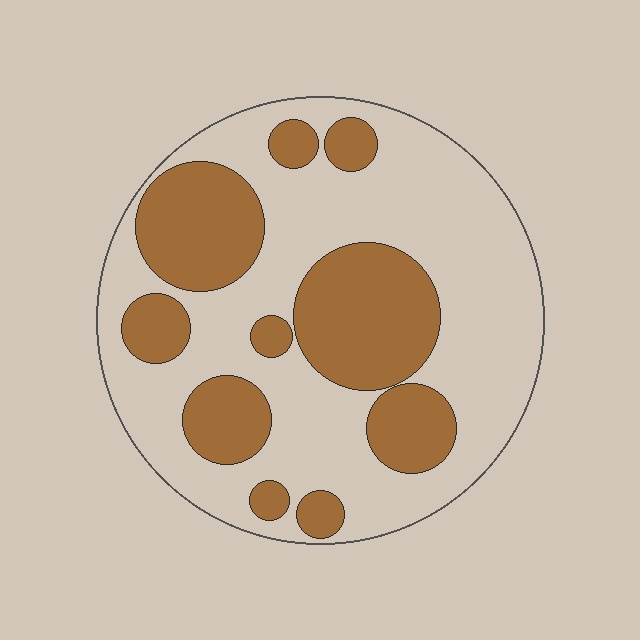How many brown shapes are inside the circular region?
10.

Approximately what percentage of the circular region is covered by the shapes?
Approximately 35%.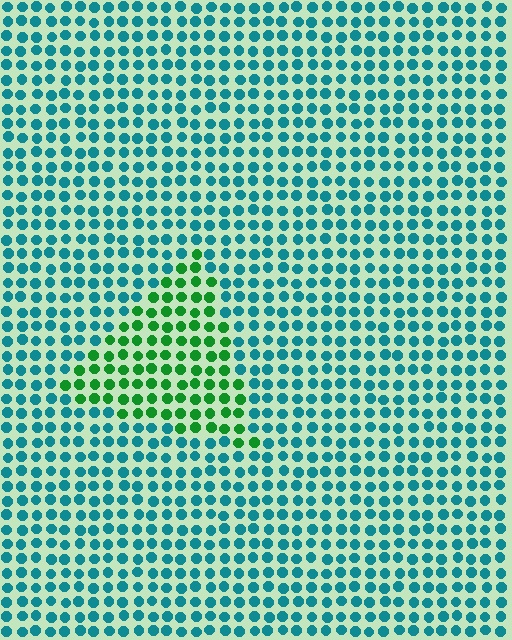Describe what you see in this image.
The image is filled with small teal elements in a uniform arrangement. A triangle-shaped region is visible where the elements are tinted to a slightly different hue, forming a subtle color boundary.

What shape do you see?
I see a triangle.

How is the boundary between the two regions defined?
The boundary is defined purely by a slight shift in hue (about 54 degrees). Spacing, size, and orientation are identical on both sides.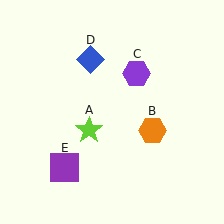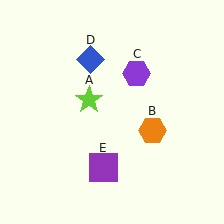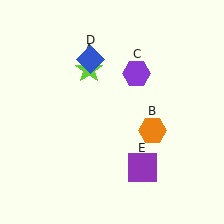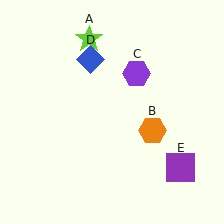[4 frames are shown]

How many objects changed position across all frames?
2 objects changed position: lime star (object A), purple square (object E).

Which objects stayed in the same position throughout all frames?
Orange hexagon (object B) and purple hexagon (object C) and blue diamond (object D) remained stationary.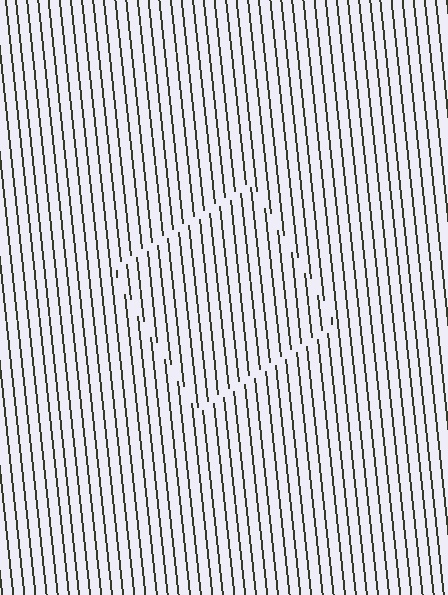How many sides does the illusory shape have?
4 sides — the line-ends trace a square.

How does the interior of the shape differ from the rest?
The interior of the shape contains the same grating, shifted by half a period — the contour is defined by the phase discontinuity where line-ends from the inner and outer gratings abut.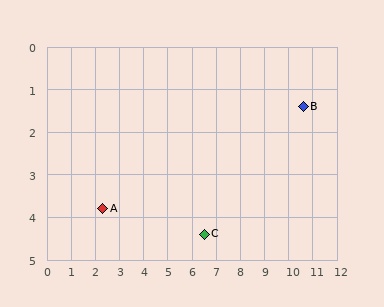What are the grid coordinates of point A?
Point A is at approximately (2.3, 3.8).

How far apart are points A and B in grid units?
Points A and B are about 8.6 grid units apart.